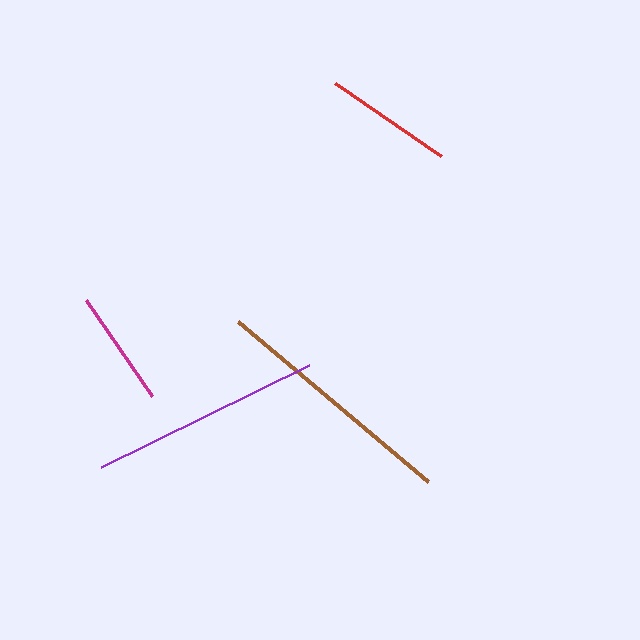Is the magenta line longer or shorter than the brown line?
The brown line is longer than the magenta line.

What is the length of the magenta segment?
The magenta segment is approximately 116 pixels long.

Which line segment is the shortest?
The magenta line is the shortest at approximately 116 pixels.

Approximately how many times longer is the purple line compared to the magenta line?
The purple line is approximately 2.0 times the length of the magenta line.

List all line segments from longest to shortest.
From longest to shortest: brown, purple, red, magenta.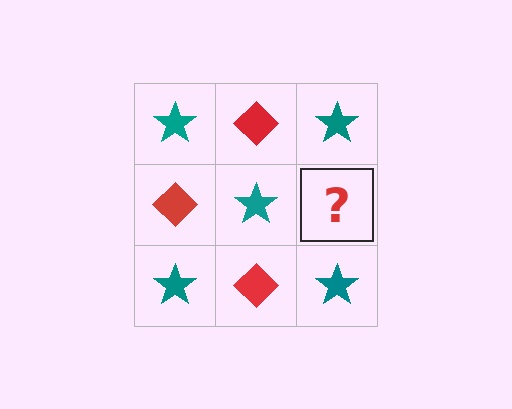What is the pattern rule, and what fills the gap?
The rule is that it alternates teal star and red diamond in a checkerboard pattern. The gap should be filled with a red diamond.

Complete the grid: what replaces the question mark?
The question mark should be replaced with a red diamond.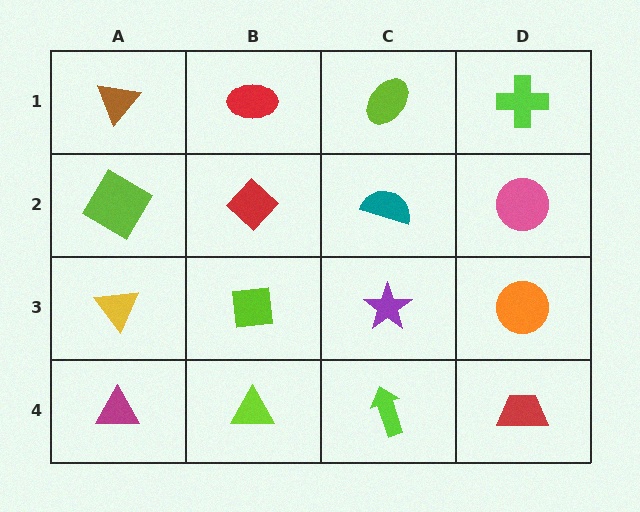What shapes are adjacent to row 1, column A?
A lime diamond (row 2, column A), a red ellipse (row 1, column B).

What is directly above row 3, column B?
A red diamond.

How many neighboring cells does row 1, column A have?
2.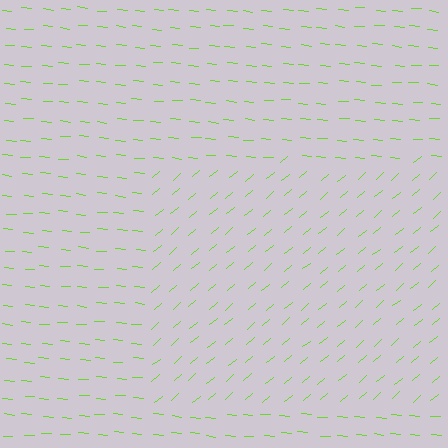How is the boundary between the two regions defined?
The boundary is defined purely by a change in line orientation (approximately 45 degrees difference). All lines are the same color and thickness.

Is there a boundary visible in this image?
Yes, there is a texture boundary formed by a change in line orientation.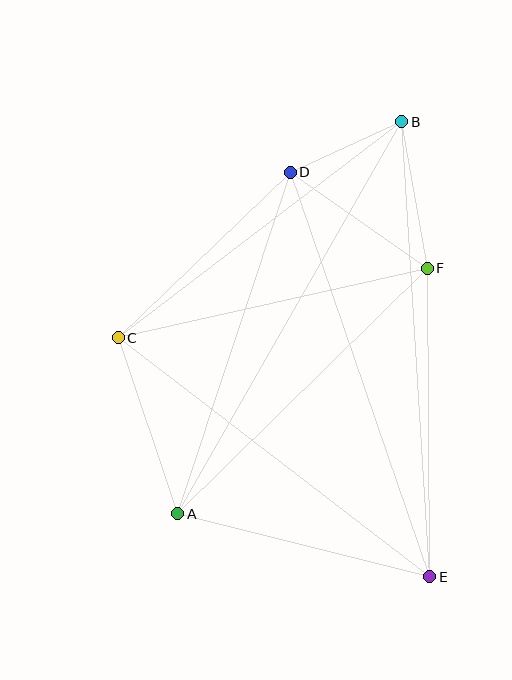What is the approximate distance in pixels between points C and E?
The distance between C and E is approximately 393 pixels.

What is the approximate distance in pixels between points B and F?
The distance between B and F is approximately 149 pixels.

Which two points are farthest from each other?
Points B and E are farthest from each other.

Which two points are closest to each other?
Points B and D are closest to each other.